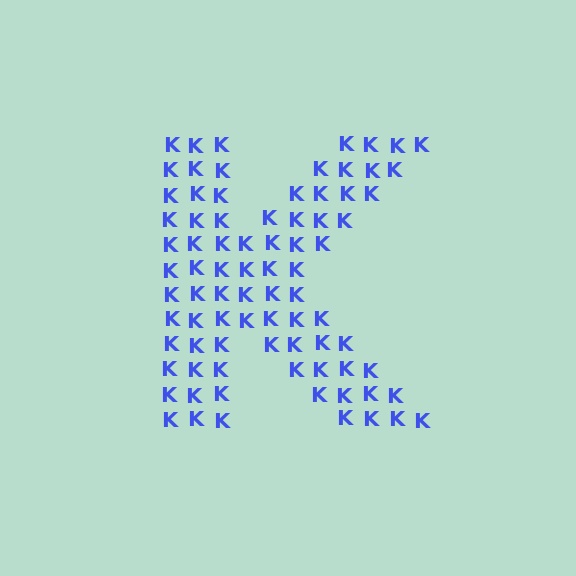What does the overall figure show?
The overall figure shows the letter K.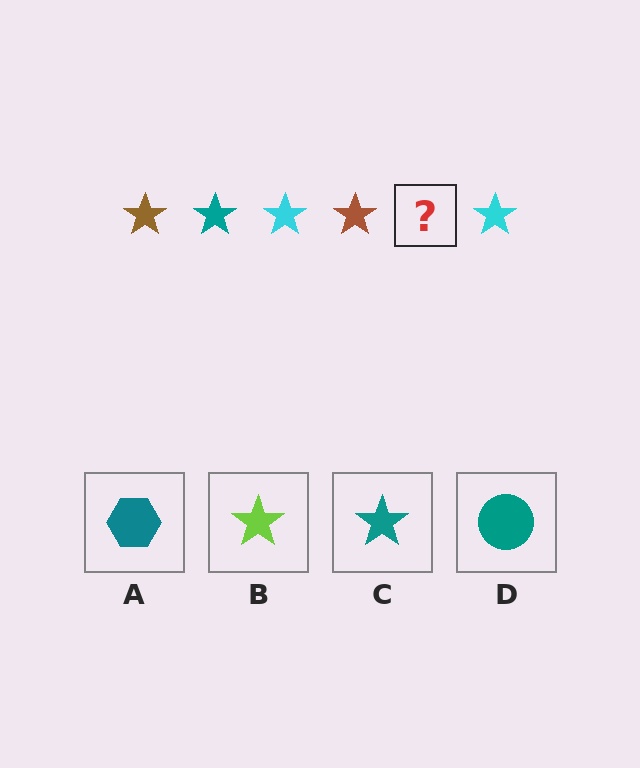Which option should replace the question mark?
Option C.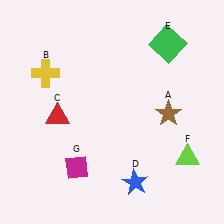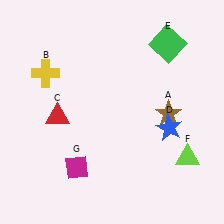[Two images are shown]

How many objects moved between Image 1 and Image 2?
1 object moved between the two images.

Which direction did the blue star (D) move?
The blue star (D) moved up.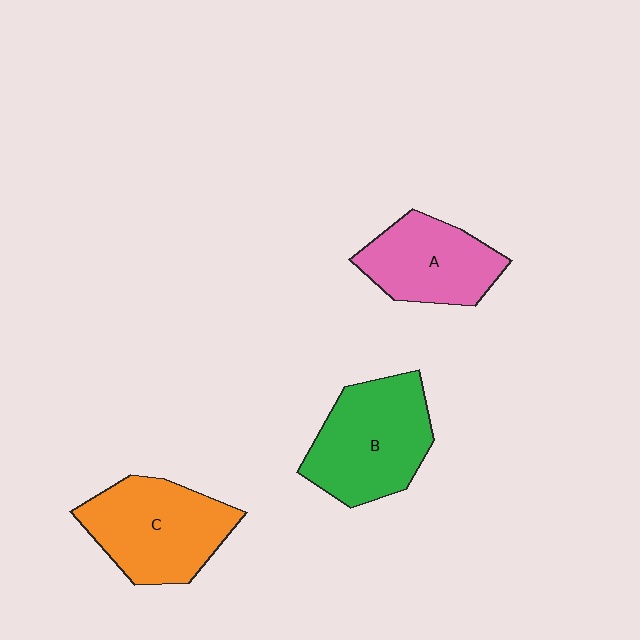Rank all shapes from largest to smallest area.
From largest to smallest: B (green), C (orange), A (pink).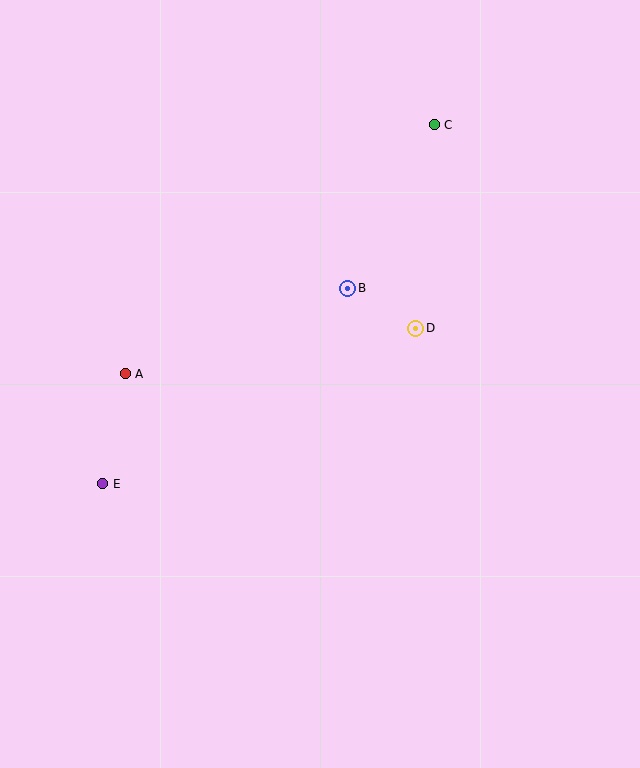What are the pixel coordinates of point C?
Point C is at (434, 125).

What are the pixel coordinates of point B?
Point B is at (348, 288).